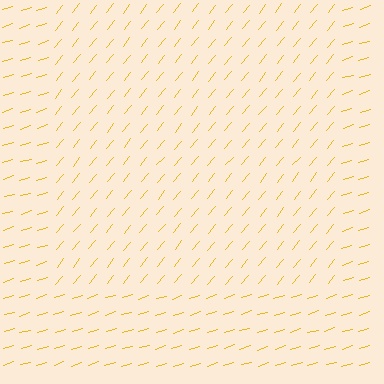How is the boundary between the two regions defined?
The boundary is defined purely by a change in line orientation (approximately 34 degrees difference). All lines are the same color and thickness.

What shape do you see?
I see a rectangle.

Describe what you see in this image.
The image is filled with small yellow line segments. A rectangle region in the image has lines oriented differently from the surrounding lines, creating a visible texture boundary.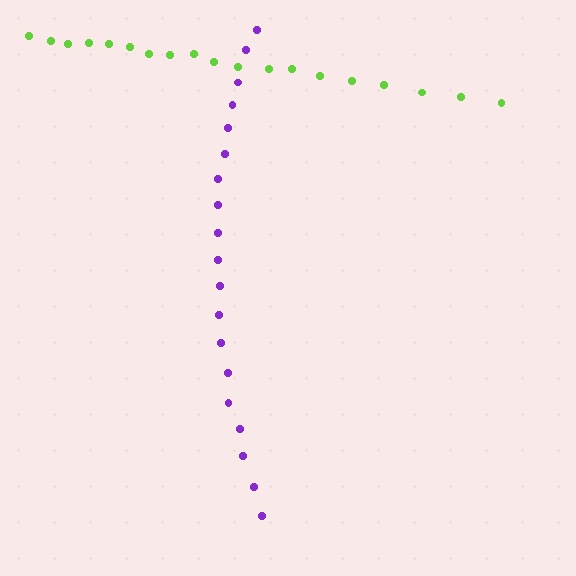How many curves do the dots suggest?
There are 2 distinct paths.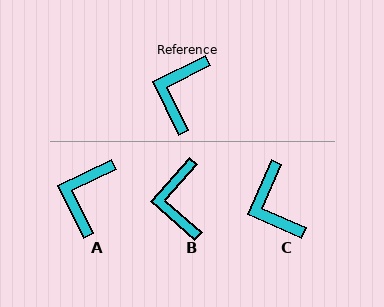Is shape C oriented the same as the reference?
No, it is off by about 40 degrees.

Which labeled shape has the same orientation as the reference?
A.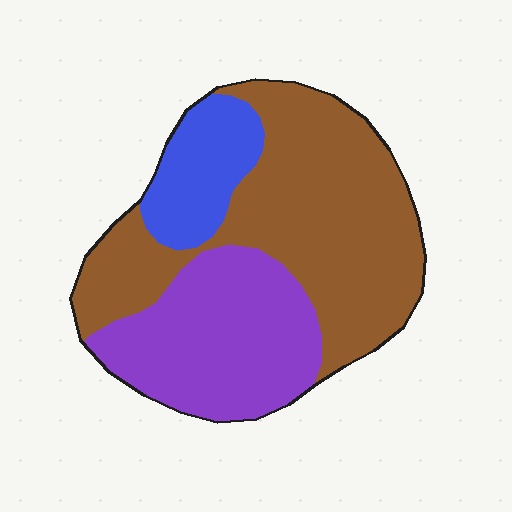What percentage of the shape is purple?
Purple takes up about one third (1/3) of the shape.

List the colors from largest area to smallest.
From largest to smallest: brown, purple, blue.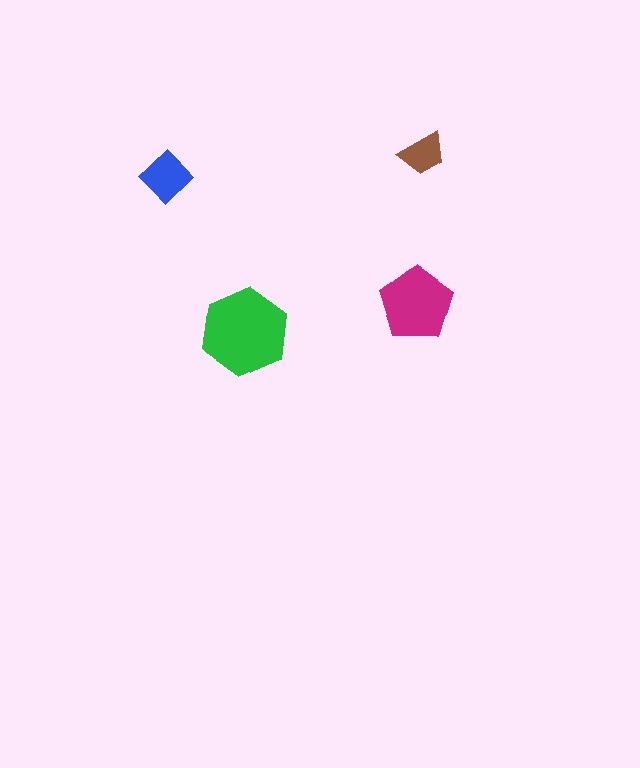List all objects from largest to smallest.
The green hexagon, the magenta pentagon, the blue diamond, the brown trapezoid.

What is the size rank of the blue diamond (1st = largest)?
3rd.